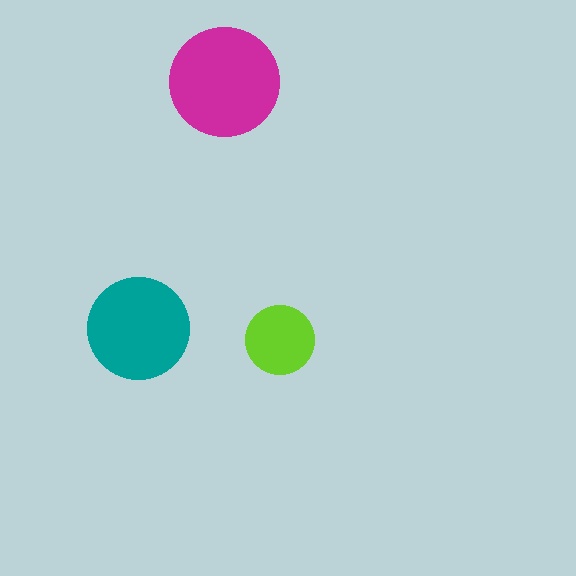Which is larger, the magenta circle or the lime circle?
The magenta one.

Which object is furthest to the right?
The lime circle is rightmost.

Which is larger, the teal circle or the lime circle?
The teal one.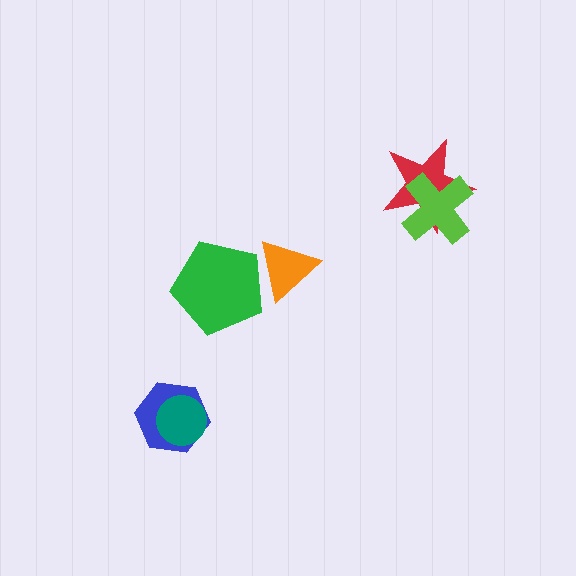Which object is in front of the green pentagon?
The orange triangle is in front of the green pentagon.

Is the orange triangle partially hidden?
No, no other shape covers it.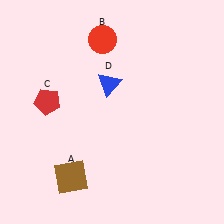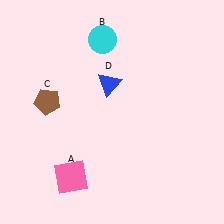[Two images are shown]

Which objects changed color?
A changed from brown to pink. B changed from red to cyan. C changed from red to brown.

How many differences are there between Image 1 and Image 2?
There are 3 differences between the two images.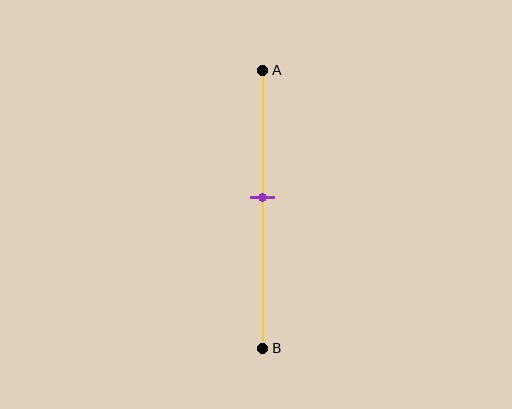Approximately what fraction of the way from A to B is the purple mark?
The purple mark is approximately 45% of the way from A to B.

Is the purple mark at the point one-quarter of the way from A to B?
No, the mark is at about 45% from A, not at the 25% one-quarter point.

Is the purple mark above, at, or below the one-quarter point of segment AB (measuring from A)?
The purple mark is below the one-quarter point of segment AB.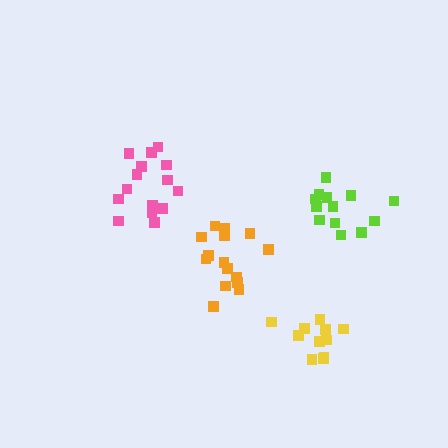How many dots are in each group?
Group 1: 16 dots, Group 2: 13 dots, Group 3: 15 dots, Group 4: 11 dots (55 total).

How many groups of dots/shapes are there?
There are 4 groups.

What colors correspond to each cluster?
The clusters are colored: orange, lime, pink, yellow.